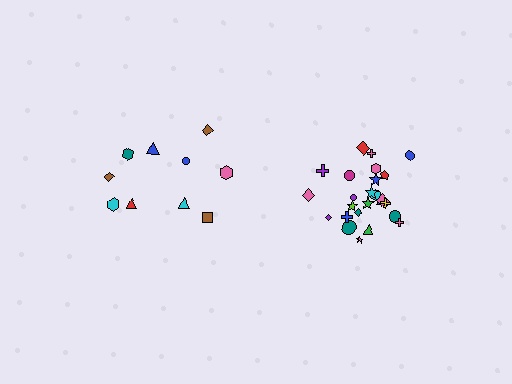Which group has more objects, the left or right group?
The right group.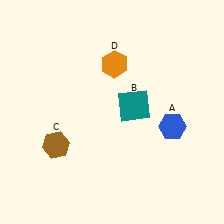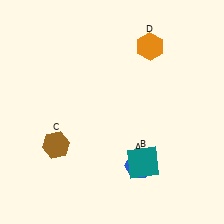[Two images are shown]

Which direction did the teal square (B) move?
The teal square (B) moved down.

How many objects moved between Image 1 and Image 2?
3 objects moved between the two images.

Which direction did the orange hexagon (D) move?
The orange hexagon (D) moved right.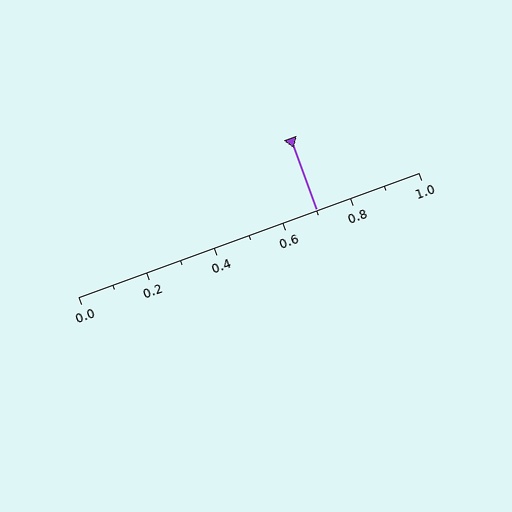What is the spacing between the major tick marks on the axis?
The major ticks are spaced 0.2 apart.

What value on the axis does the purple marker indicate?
The marker indicates approximately 0.7.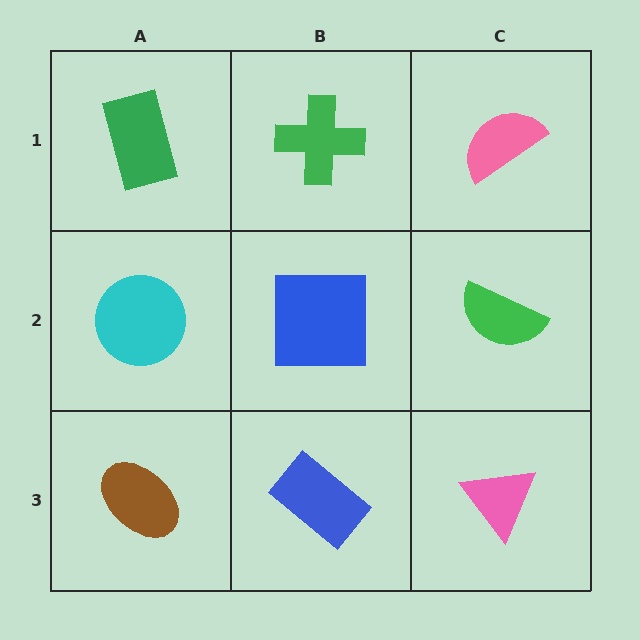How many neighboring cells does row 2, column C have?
3.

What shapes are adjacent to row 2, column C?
A pink semicircle (row 1, column C), a pink triangle (row 3, column C), a blue square (row 2, column B).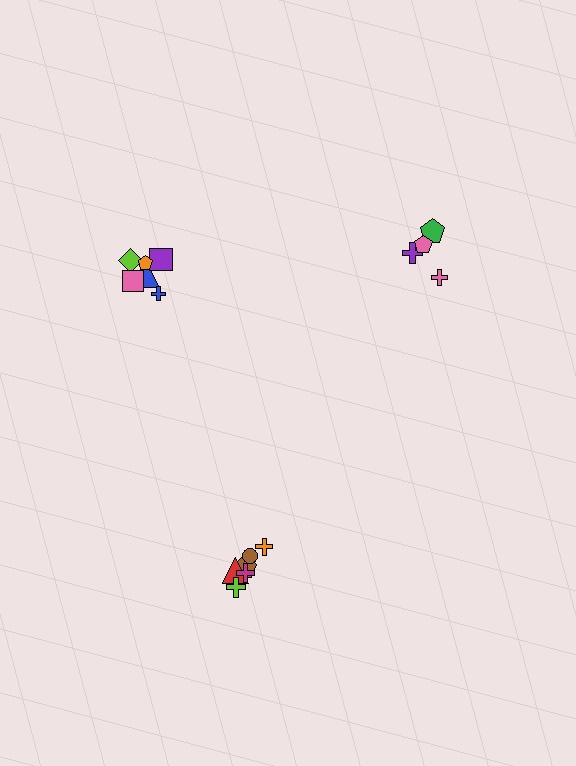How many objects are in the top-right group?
There are 4 objects.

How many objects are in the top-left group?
There are 6 objects.